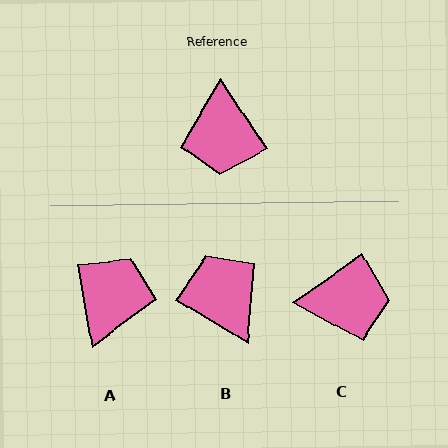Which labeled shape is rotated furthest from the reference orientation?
A, about 157 degrees away.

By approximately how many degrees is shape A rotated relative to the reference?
Approximately 157 degrees counter-clockwise.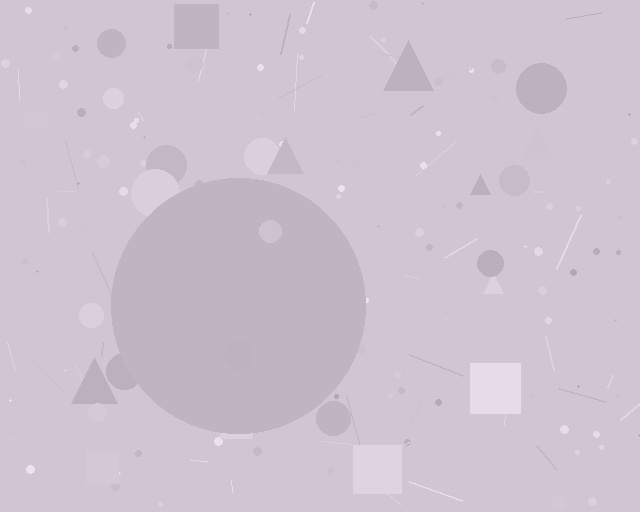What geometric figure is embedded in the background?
A circle is embedded in the background.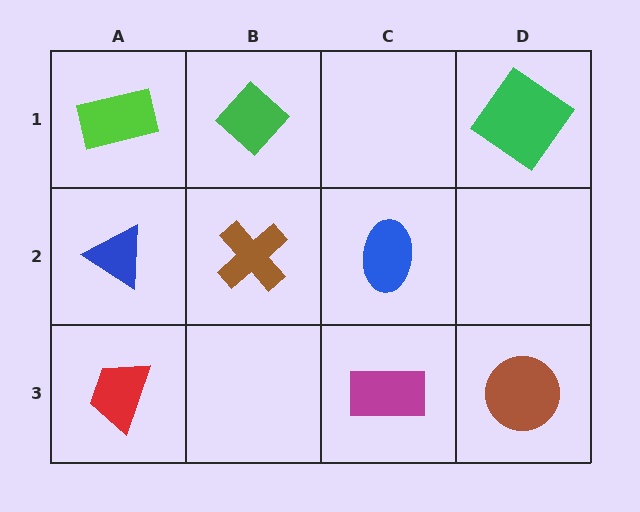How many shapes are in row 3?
3 shapes.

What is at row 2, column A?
A blue triangle.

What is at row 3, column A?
A red trapezoid.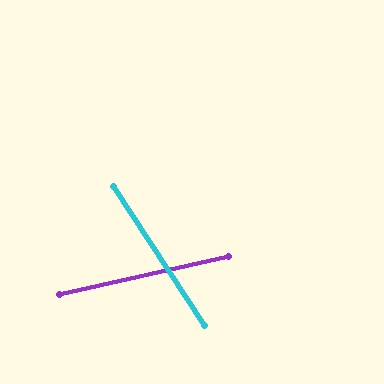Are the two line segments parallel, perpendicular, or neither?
Neither parallel nor perpendicular — they differ by about 70°.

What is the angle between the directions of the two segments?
Approximately 70 degrees.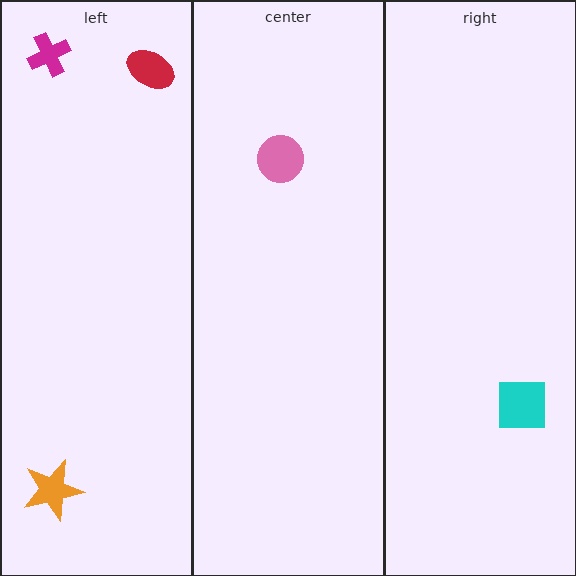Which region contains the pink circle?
The center region.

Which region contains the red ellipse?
The left region.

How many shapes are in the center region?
1.